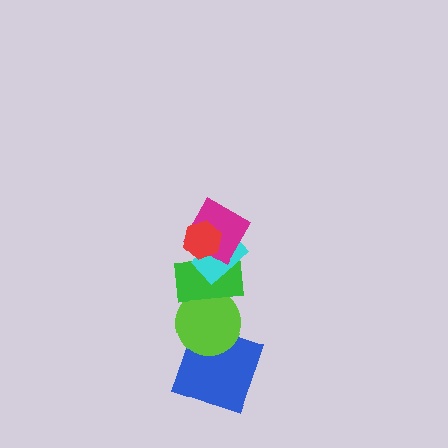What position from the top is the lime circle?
The lime circle is 5th from the top.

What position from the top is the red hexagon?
The red hexagon is 1st from the top.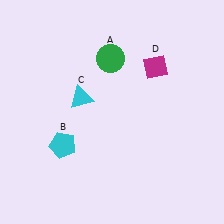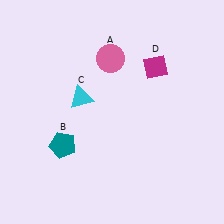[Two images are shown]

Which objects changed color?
A changed from green to pink. B changed from cyan to teal.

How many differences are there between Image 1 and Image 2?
There are 2 differences between the two images.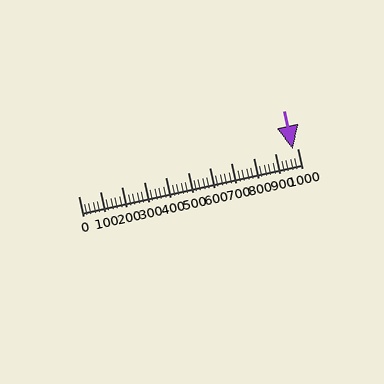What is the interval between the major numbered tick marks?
The major tick marks are spaced 100 units apart.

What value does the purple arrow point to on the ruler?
The purple arrow points to approximately 979.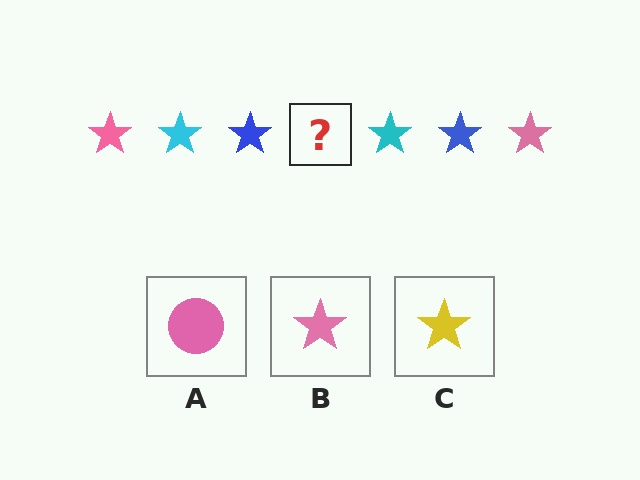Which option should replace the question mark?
Option B.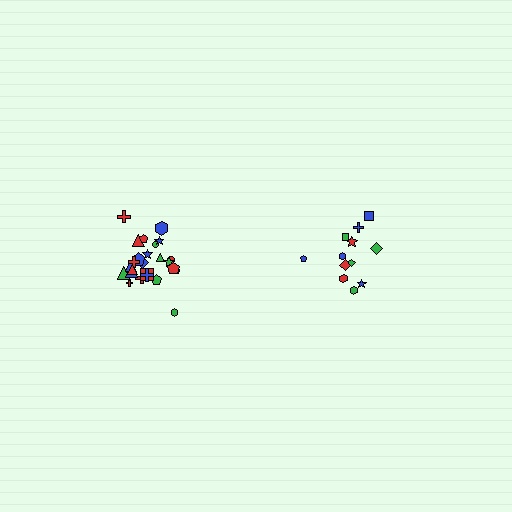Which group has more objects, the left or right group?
The left group.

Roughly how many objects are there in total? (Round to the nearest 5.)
Roughly 35 objects in total.